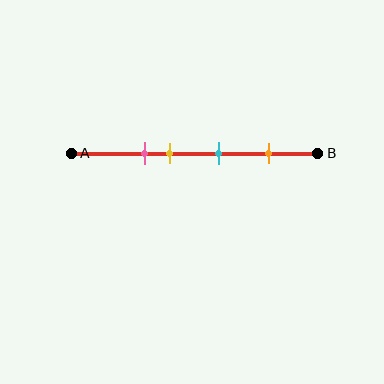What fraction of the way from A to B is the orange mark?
The orange mark is approximately 80% (0.8) of the way from A to B.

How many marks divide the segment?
There are 4 marks dividing the segment.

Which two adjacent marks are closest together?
The pink and yellow marks are the closest adjacent pair.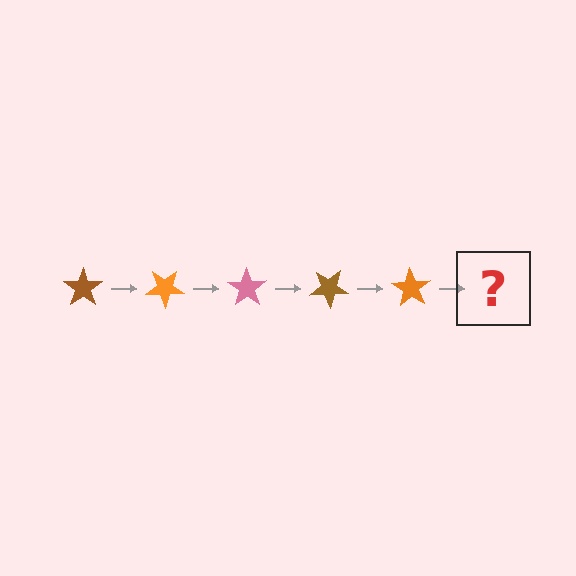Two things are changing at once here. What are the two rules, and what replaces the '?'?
The two rules are that it rotates 35 degrees each step and the color cycles through brown, orange, and pink. The '?' should be a pink star, rotated 175 degrees from the start.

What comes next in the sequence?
The next element should be a pink star, rotated 175 degrees from the start.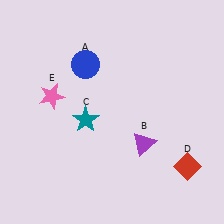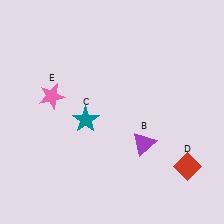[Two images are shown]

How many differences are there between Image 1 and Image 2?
There is 1 difference between the two images.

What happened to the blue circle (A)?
The blue circle (A) was removed in Image 2. It was in the top-left area of Image 1.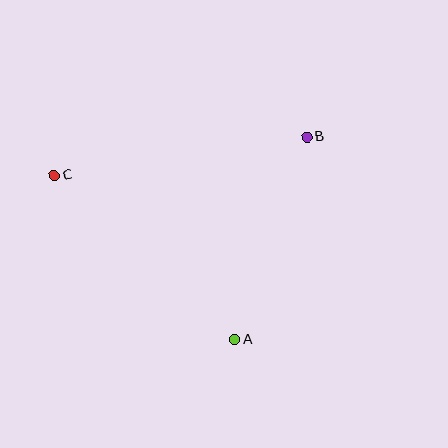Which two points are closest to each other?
Points A and B are closest to each other.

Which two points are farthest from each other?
Points B and C are farthest from each other.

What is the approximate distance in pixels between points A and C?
The distance between A and C is approximately 244 pixels.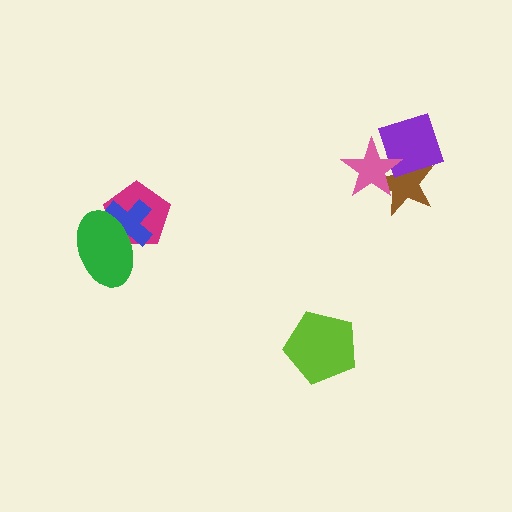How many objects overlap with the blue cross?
2 objects overlap with the blue cross.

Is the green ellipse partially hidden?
No, no other shape covers it.